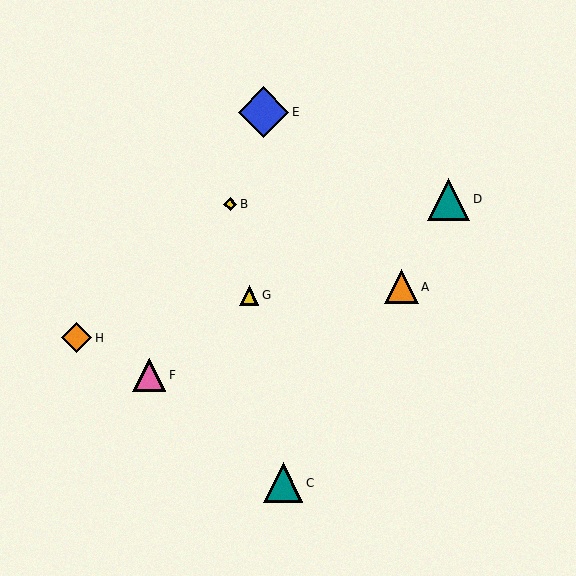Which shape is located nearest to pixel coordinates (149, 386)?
The pink triangle (labeled F) at (149, 375) is nearest to that location.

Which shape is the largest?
The blue diamond (labeled E) is the largest.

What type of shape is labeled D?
Shape D is a teal triangle.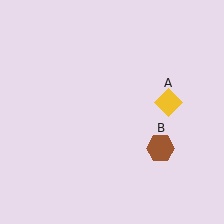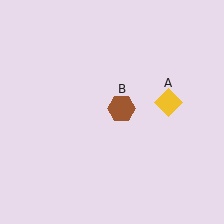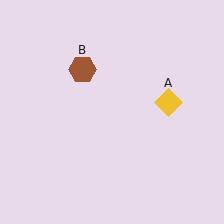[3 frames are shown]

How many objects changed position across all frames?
1 object changed position: brown hexagon (object B).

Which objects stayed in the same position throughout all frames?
Yellow diamond (object A) remained stationary.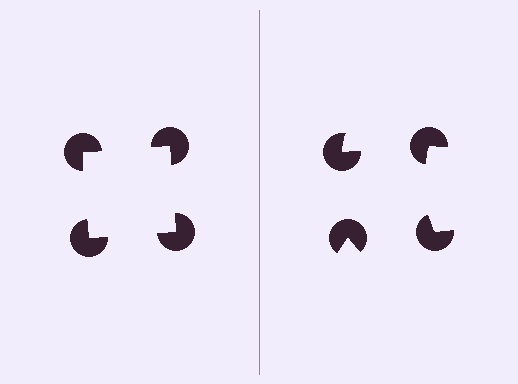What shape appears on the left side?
An illusory square.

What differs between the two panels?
The pac-man discs are positioned identically on both sides; only the wedge orientations differ. On the left they align to a square; on the right they are misaligned.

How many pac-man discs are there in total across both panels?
8 — 4 on each side.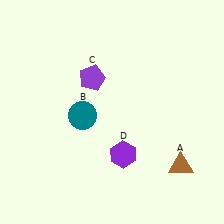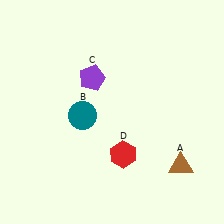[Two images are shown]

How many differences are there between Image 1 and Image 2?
There is 1 difference between the two images.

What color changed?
The hexagon (D) changed from purple in Image 1 to red in Image 2.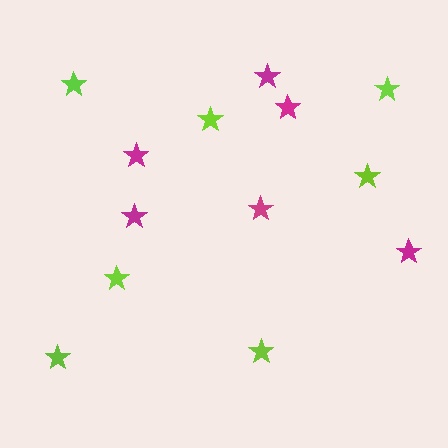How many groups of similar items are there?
There are 2 groups: one group of magenta stars (6) and one group of lime stars (7).